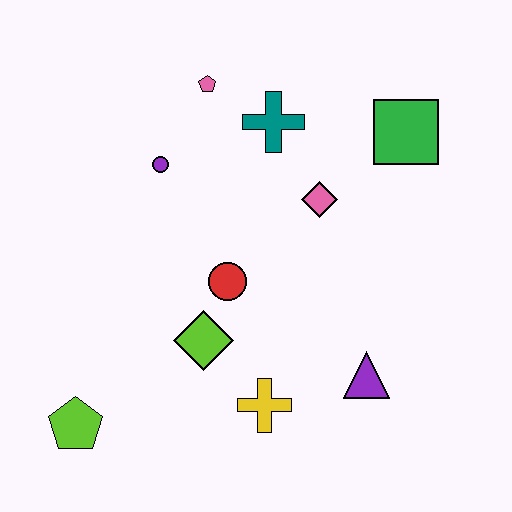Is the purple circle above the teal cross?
No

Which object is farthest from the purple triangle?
The pink pentagon is farthest from the purple triangle.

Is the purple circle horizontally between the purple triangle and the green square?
No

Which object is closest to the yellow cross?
The lime diamond is closest to the yellow cross.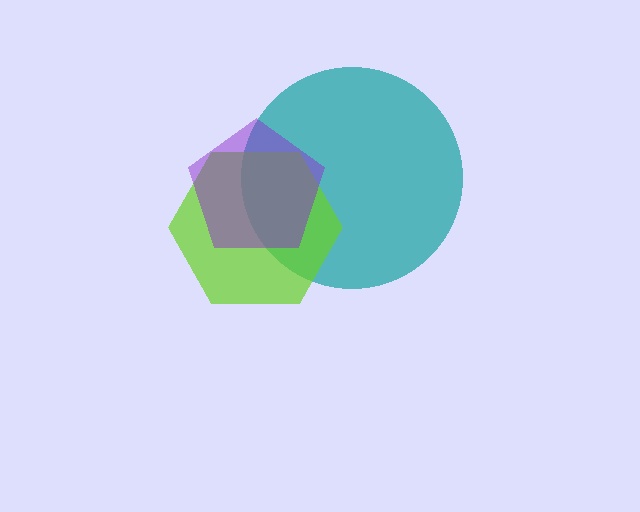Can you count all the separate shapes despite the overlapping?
Yes, there are 3 separate shapes.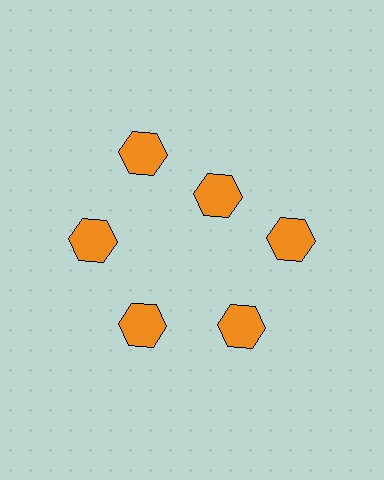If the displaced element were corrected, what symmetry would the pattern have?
It would have 6-fold rotational symmetry — the pattern would map onto itself every 60 degrees.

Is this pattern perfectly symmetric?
No. The 6 orange hexagons are arranged in a ring, but one element near the 1 o'clock position is pulled inward toward the center, breaking the 6-fold rotational symmetry.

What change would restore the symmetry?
The symmetry would be restored by moving it outward, back onto the ring so that all 6 hexagons sit at equal angles and equal distance from the center.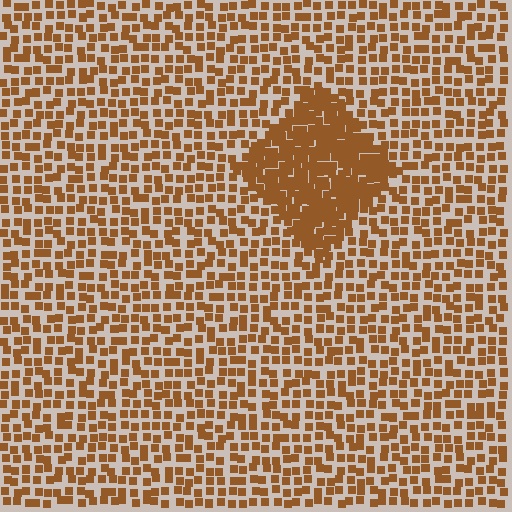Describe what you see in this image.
The image contains small brown elements arranged at two different densities. A diamond-shaped region is visible where the elements are more densely packed than the surrounding area.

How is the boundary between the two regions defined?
The boundary is defined by a change in element density (approximately 2.2x ratio). All elements are the same color, size, and shape.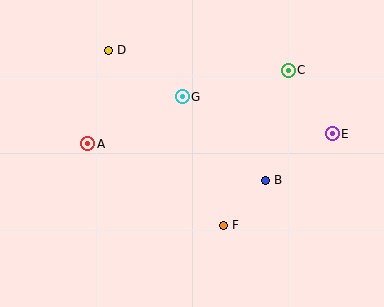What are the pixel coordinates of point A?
Point A is at (88, 144).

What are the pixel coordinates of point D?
Point D is at (108, 50).